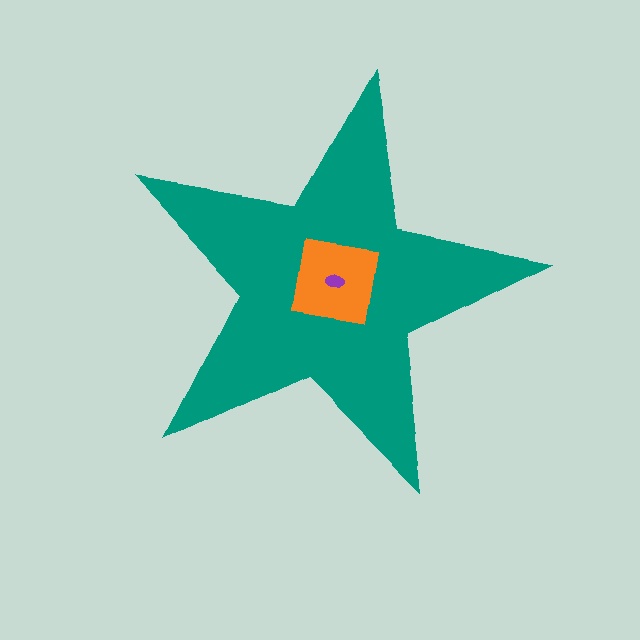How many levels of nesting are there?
3.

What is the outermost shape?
The teal star.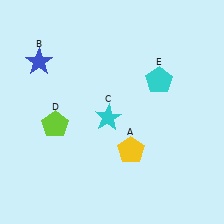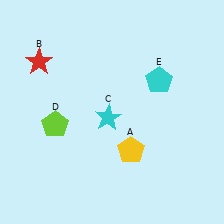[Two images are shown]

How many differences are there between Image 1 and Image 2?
There is 1 difference between the two images.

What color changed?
The star (B) changed from blue in Image 1 to red in Image 2.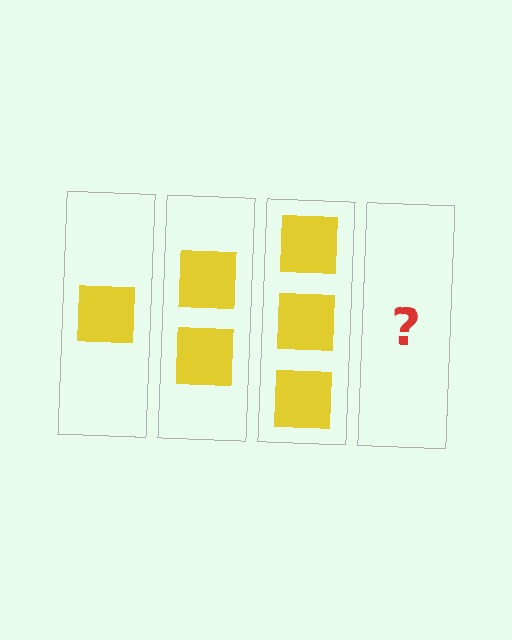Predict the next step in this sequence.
The next step is 4 squares.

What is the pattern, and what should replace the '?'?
The pattern is that each step adds one more square. The '?' should be 4 squares.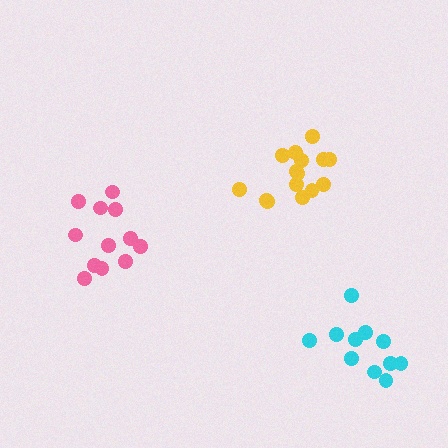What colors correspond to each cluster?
The clusters are colored: cyan, yellow, pink.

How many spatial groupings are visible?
There are 3 spatial groupings.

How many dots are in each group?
Group 1: 11 dots, Group 2: 15 dots, Group 3: 12 dots (38 total).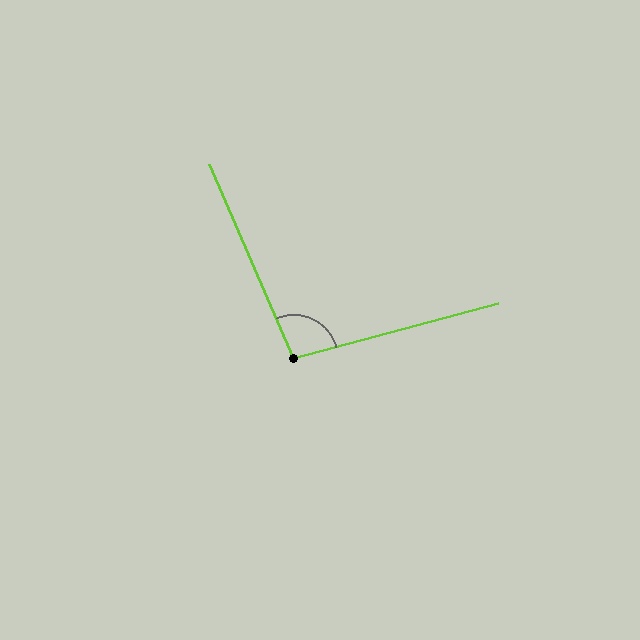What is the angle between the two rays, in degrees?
Approximately 99 degrees.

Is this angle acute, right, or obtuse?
It is obtuse.